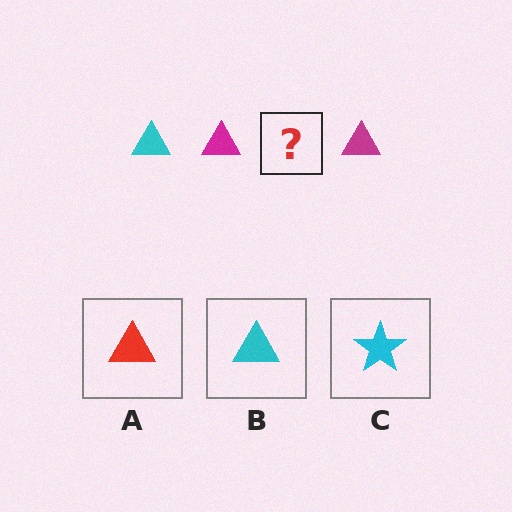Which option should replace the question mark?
Option B.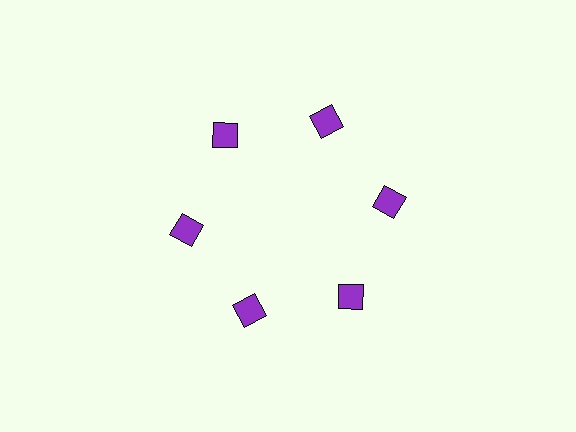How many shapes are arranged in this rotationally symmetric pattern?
There are 6 shapes, arranged in 6 groups of 1.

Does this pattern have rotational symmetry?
Yes, this pattern has 6-fold rotational symmetry. It looks the same after rotating 60 degrees around the center.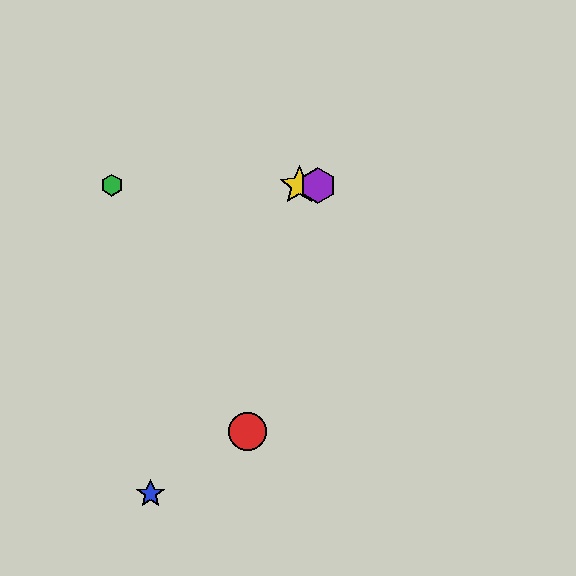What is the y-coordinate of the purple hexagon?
The purple hexagon is at y≈185.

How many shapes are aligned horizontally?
3 shapes (the green hexagon, the yellow star, the purple hexagon) are aligned horizontally.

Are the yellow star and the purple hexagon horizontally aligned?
Yes, both are at y≈185.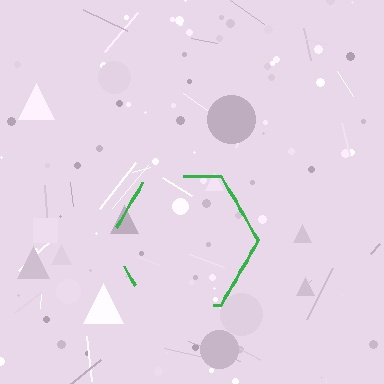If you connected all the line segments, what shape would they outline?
They would outline a hexagon.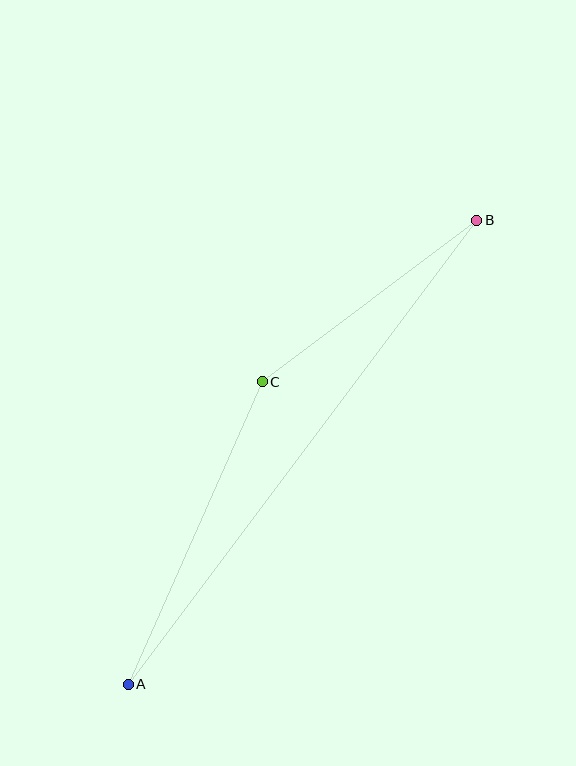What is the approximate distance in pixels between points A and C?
The distance between A and C is approximately 331 pixels.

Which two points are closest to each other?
Points B and C are closest to each other.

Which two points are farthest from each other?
Points A and B are farthest from each other.